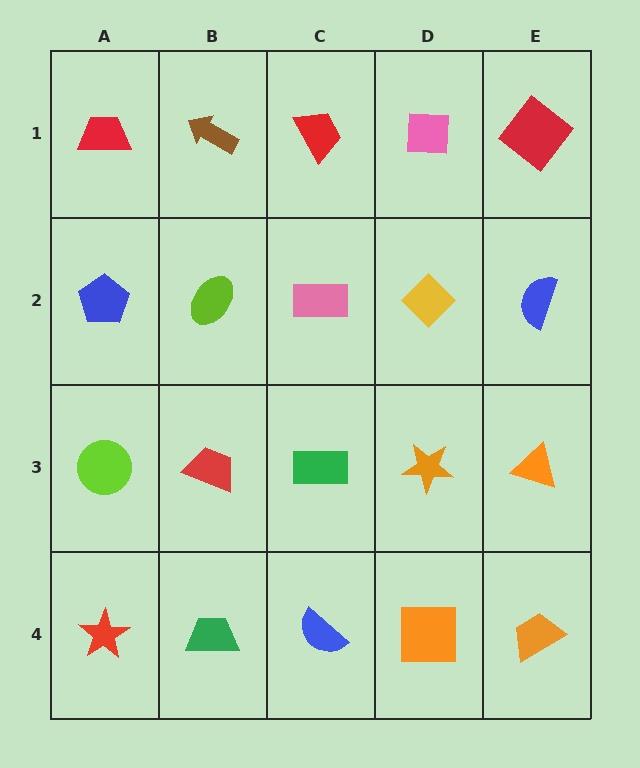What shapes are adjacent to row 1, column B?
A lime ellipse (row 2, column B), a red trapezoid (row 1, column A), a red trapezoid (row 1, column C).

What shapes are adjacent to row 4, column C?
A green rectangle (row 3, column C), a green trapezoid (row 4, column B), an orange square (row 4, column D).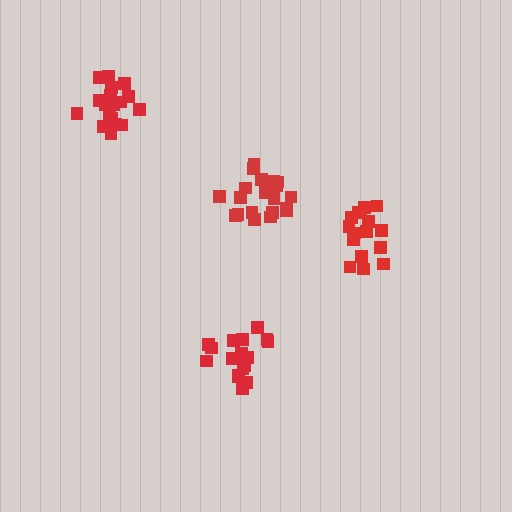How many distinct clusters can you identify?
There are 4 distinct clusters.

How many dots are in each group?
Group 1: 20 dots, Group 2: 19 dots, Group 3: 21 dots, Group 4: 16 dots (76 total).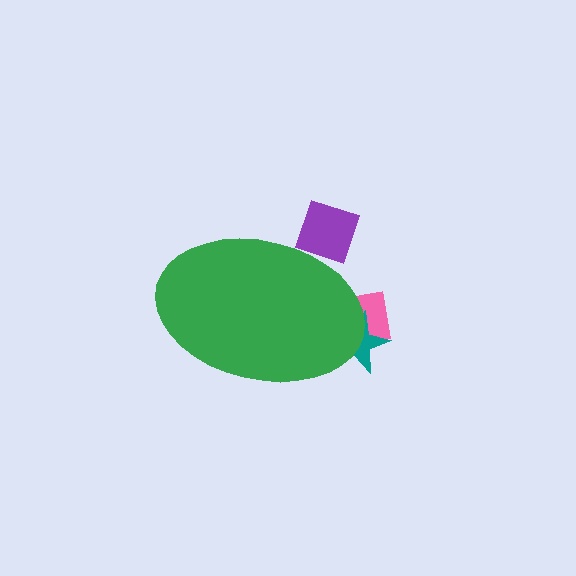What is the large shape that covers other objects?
A green ellipse.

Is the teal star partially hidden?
Yes, the teal star is partially hidden behind the green ellipse.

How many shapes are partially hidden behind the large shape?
3 shapes are partially hidden.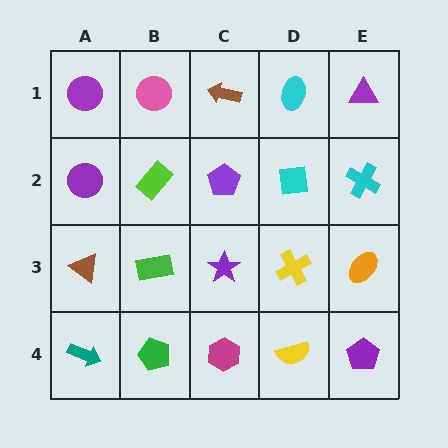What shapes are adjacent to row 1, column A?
A purple circle (row 2, column A), a pink circle (row 1, column B).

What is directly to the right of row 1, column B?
A brown arrow.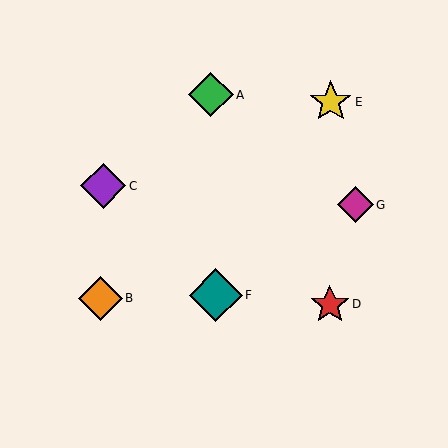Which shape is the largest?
The teal diamond (labeled F) is the largest.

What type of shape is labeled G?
Shape G is a magenta diamond.